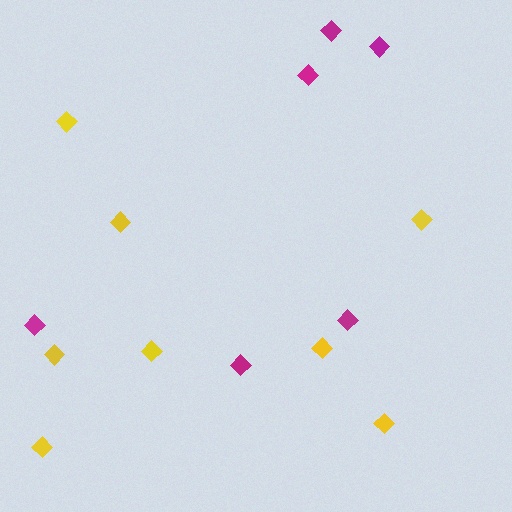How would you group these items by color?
There are 2 groups: one group of magenta diamonds (6) and one group of yellow diamonds (8).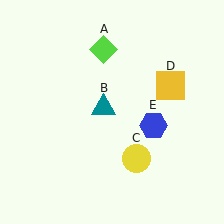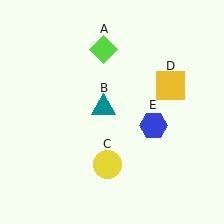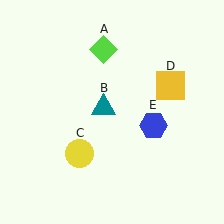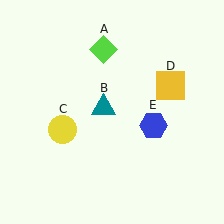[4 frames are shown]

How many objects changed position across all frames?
1 object changed position: yellow circle (object C).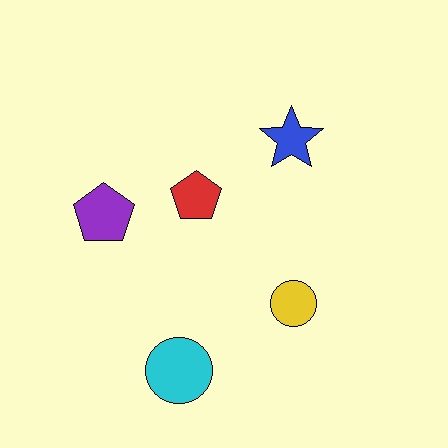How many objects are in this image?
There are 5 objects.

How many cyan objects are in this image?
There is 1 cyan object.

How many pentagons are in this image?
There are 2 pentagons.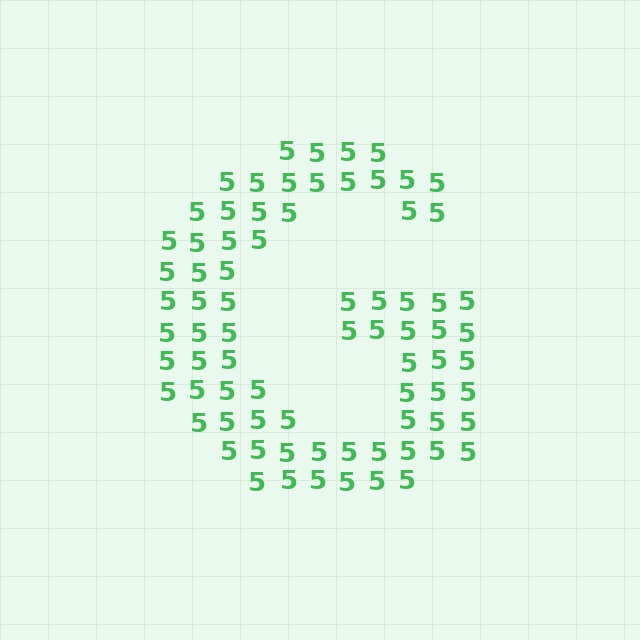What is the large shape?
The large shape is the letter G.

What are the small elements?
The small elements are digit 5's.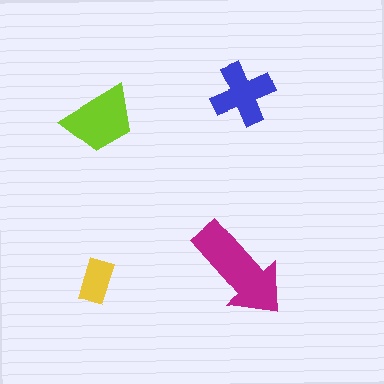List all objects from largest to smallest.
The magenta arrow, the lime trapezoid, the blue cross, the yellow rectangle.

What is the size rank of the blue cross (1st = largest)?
3rd.